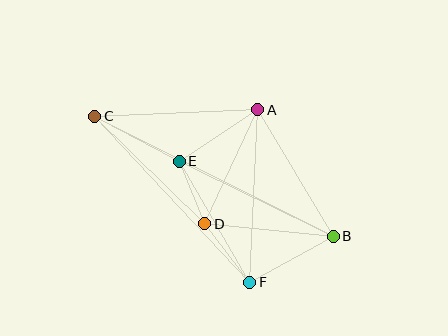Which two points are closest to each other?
Points D and E are closest to each other.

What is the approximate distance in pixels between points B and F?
The distance between B and F is approximately 95 pixels.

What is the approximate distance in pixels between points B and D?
The distance between B and D is approximately 129 pixels.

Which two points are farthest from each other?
Points B and C are farthest from each other.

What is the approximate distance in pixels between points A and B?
The distance between A and B is approximately 147 pixels.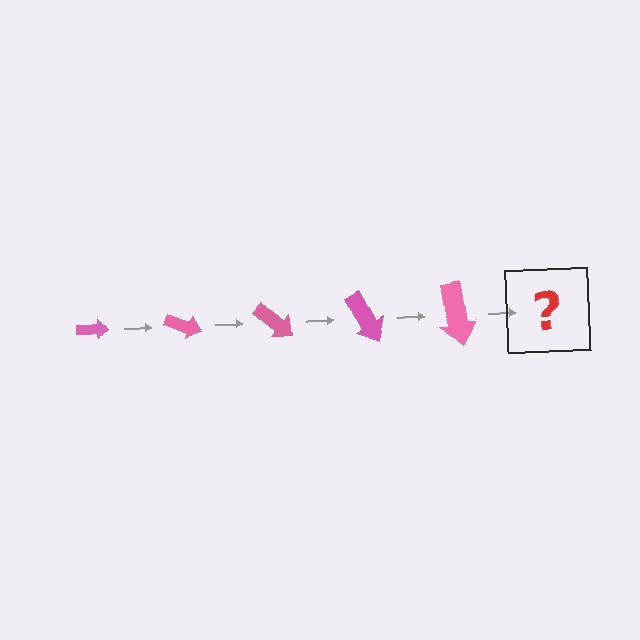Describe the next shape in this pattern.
It should be an arrow, larger than the previous one and rotated 100 degrees from the start.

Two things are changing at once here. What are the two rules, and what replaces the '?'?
The two rules are that the arrow grows larger each step and it rotates 20 degrees each step. The '?' should be an arrow, larger than the previous one and rotated 100 degrees from the start.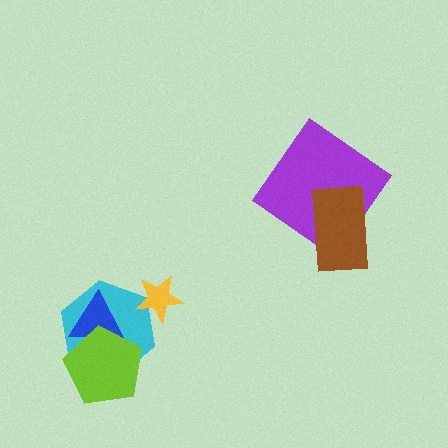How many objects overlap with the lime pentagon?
2 objects overlap with the lime pentagon.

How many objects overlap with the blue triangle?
2 objects overlap with the blue triangle.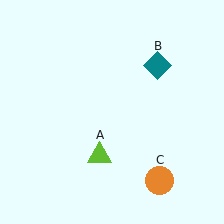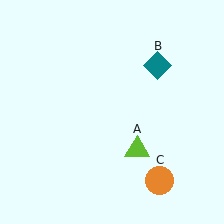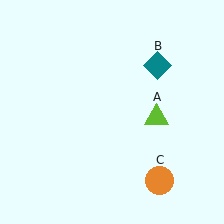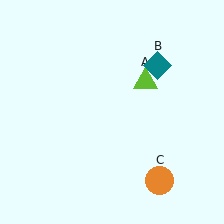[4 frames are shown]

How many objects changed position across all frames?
1 object changed position: lime triangle (object A).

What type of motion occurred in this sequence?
The lime triangle (object A) rotated counterclockwise around the center of the scene.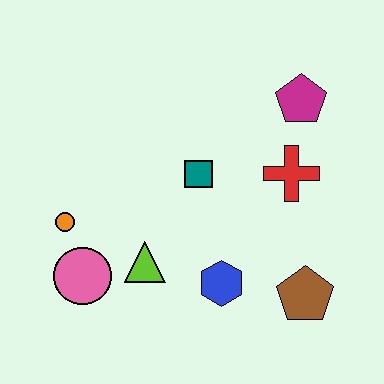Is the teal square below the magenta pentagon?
Yes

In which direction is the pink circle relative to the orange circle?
The pink circle is below the orange circle.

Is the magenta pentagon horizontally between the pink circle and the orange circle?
No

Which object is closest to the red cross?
The magenta pentagon is closest to the red cross.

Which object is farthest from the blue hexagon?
The magenta pentagon is farthest from the blue hexagon.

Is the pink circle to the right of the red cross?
No